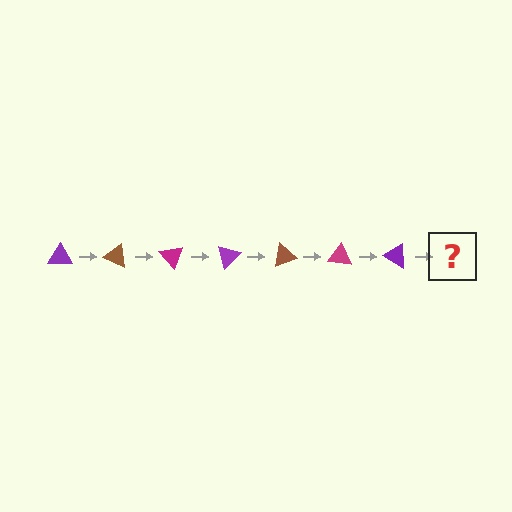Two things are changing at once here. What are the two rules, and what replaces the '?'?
The two rules are that it rotates 25 degrees each step and the color cycles through purple, brown, and magenta. The '?' should be a brown triangle, rotated 175 degrees from the start.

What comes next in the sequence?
The next element should be a brown triangle, rotated 175 degrees from the start.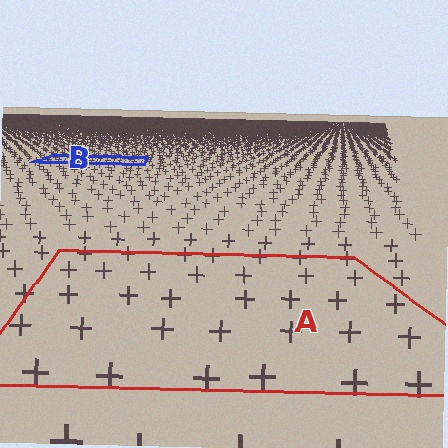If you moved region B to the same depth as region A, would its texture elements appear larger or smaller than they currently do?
They would appear larger. At a closer depth, the same texture elements are projected at a bigger on-screen size.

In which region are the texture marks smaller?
The texture marks are smaller in region B, because it is farther away.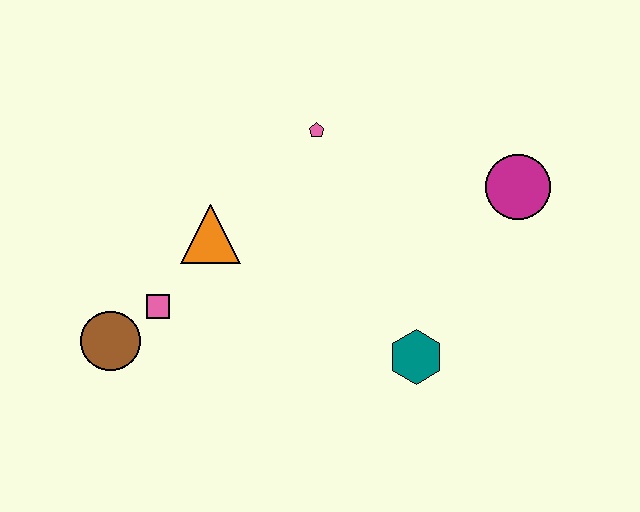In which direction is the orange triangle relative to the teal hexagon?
The orange triangle is to the left of the teal hexagon.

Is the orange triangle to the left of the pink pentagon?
Yes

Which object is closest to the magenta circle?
The teal hexagon is closest to the magenta circle.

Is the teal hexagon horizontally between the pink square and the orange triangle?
No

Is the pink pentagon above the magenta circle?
Yes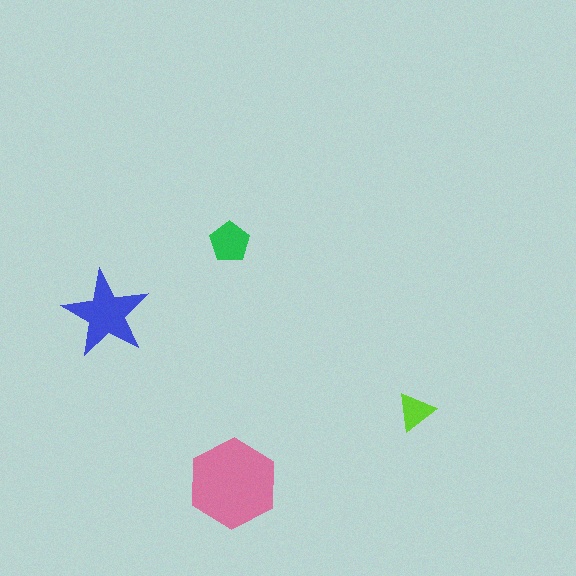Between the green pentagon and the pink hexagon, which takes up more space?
The pink hexagon.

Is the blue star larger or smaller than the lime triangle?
Larger.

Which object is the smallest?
The lime triangle.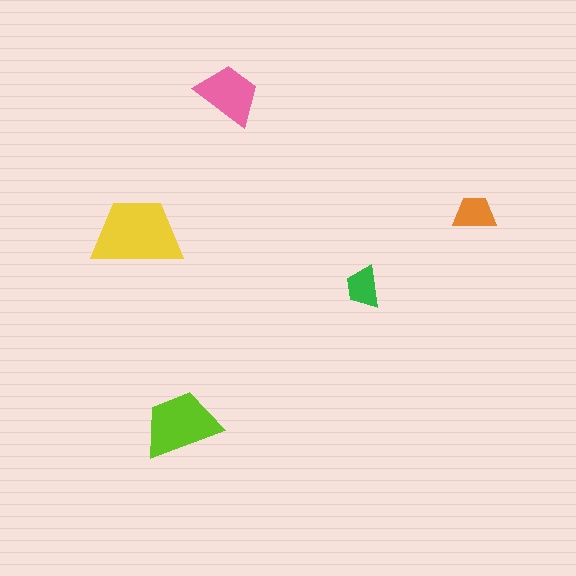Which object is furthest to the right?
The orange trapezoid is rightmost.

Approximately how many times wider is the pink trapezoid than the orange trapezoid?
About 1.5 times wider.